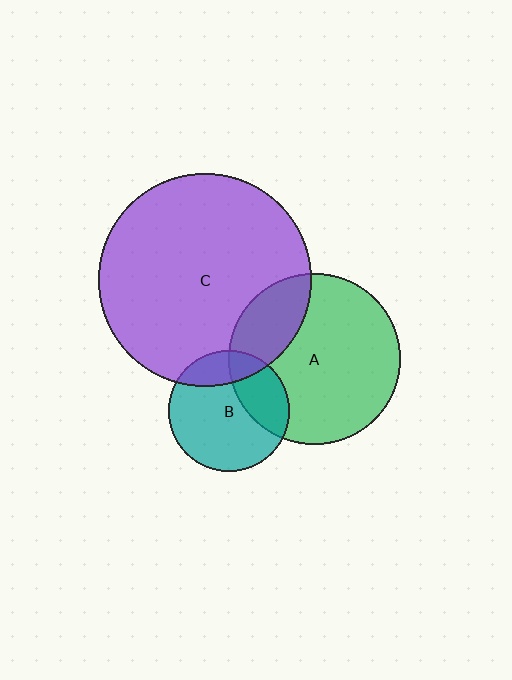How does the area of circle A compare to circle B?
Approximately 2.0 times.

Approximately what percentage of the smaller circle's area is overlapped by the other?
Approximately 20%.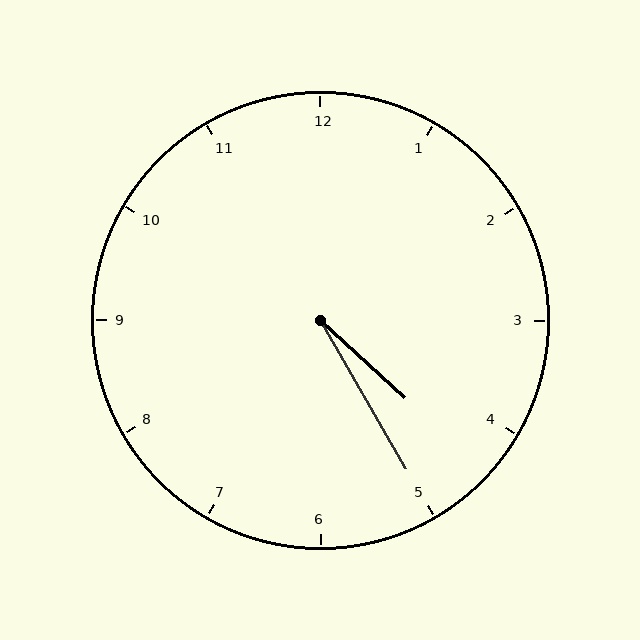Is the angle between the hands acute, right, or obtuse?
It is acute.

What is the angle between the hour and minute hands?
Approximately 18 degrees.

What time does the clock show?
4:25.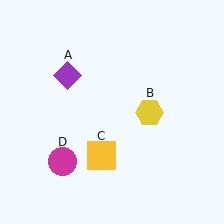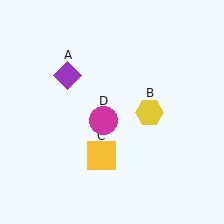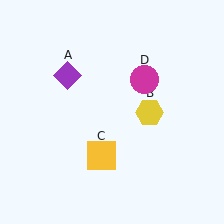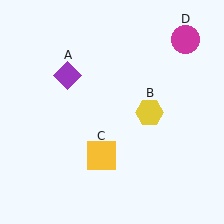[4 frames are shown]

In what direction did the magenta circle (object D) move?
The magenta circle (object D) moved up and to the right.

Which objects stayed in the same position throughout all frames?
Purple diamond (object A) and yellow hexagon (object B) and yellow square (object C) remained stationary.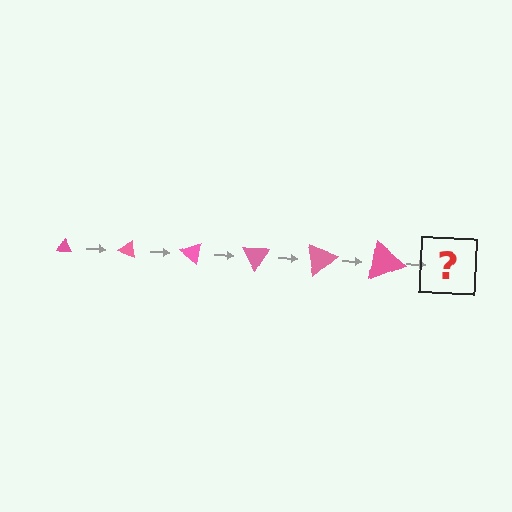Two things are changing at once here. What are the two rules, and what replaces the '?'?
The two rules are that the triangle grows larger each step and it rotates 20 degrees each step. The '?' should be a triangle, larger than the previous one and rotated 120 degrees from the start.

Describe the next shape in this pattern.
It should be a triangle, larger than the previous one and rotated 120 degrees from the start.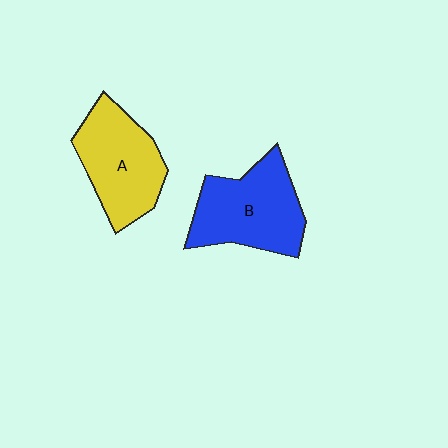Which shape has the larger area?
Shape B (blue).